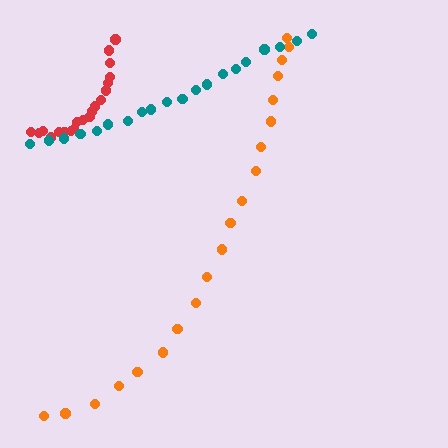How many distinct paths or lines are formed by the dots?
There are 3 distinct paths.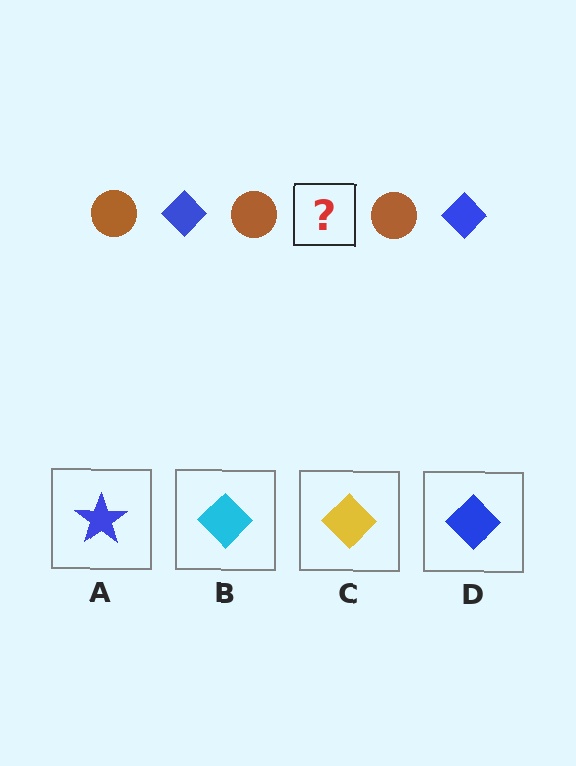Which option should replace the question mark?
Option D.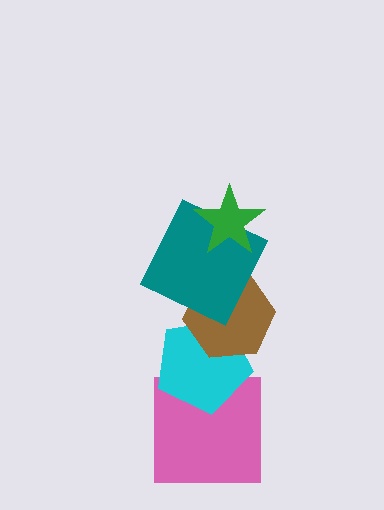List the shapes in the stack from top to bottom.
From top to bottom: the green star, the teal square, the brown hexagon, the cyan pentagon, the pink square.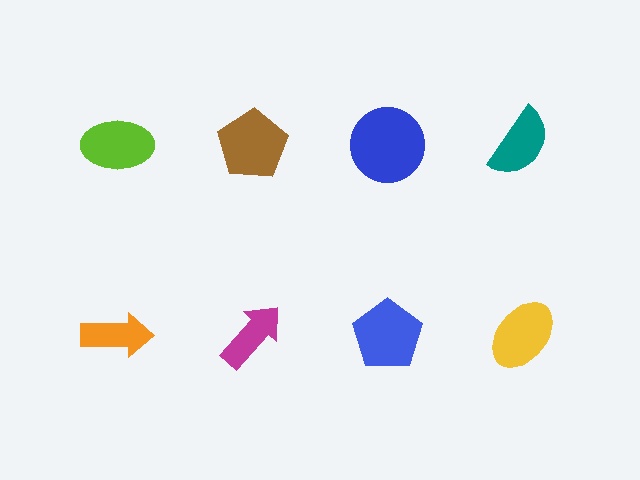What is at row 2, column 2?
A magenta arrow.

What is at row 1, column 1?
A lime ellipse.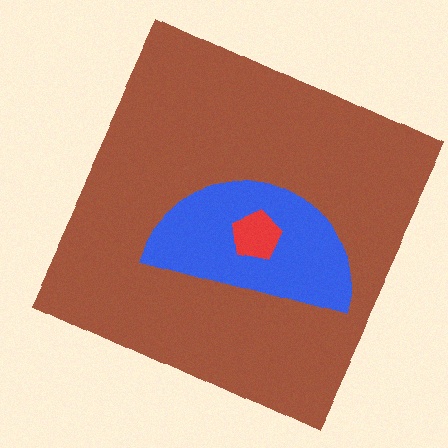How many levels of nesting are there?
3.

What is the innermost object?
The red pentagon.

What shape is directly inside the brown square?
The blue semicircle.